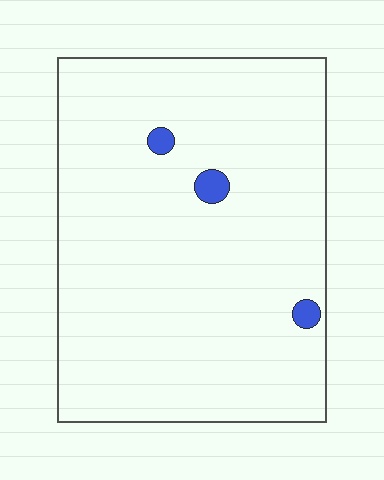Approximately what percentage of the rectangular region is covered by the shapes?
Approximately 0%.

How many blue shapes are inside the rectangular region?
3.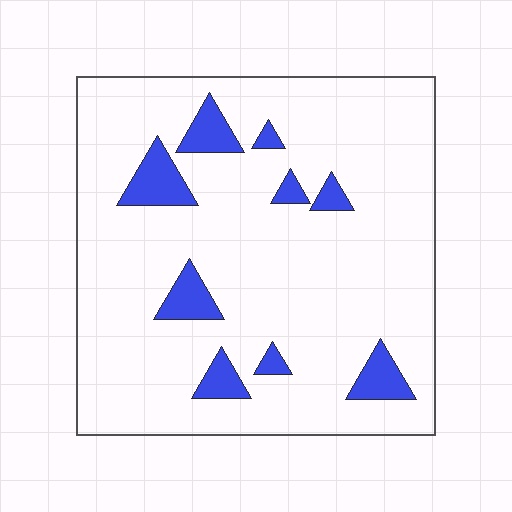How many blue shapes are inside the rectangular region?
9.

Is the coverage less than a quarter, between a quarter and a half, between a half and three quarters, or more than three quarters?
Less than a quarter.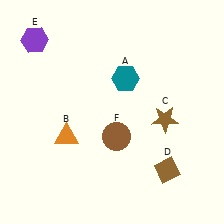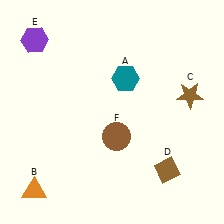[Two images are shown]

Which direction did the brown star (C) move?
The brown star (C) moved right.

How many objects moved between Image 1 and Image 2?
2 objects moved between the two images.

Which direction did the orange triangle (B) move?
The orange triangle (B) moved down.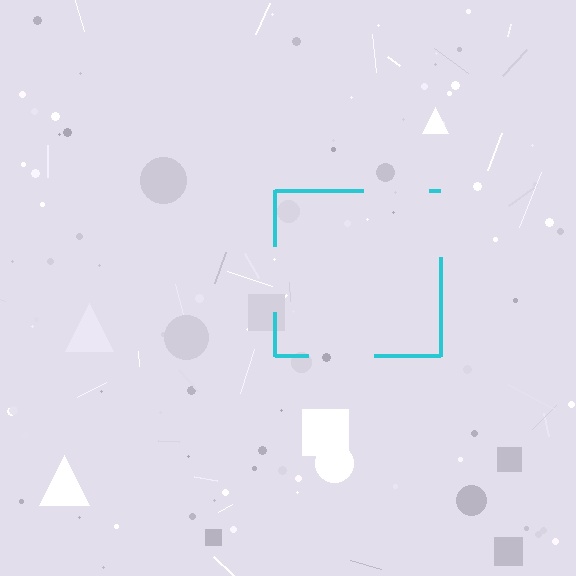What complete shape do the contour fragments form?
The contour fragments form a square.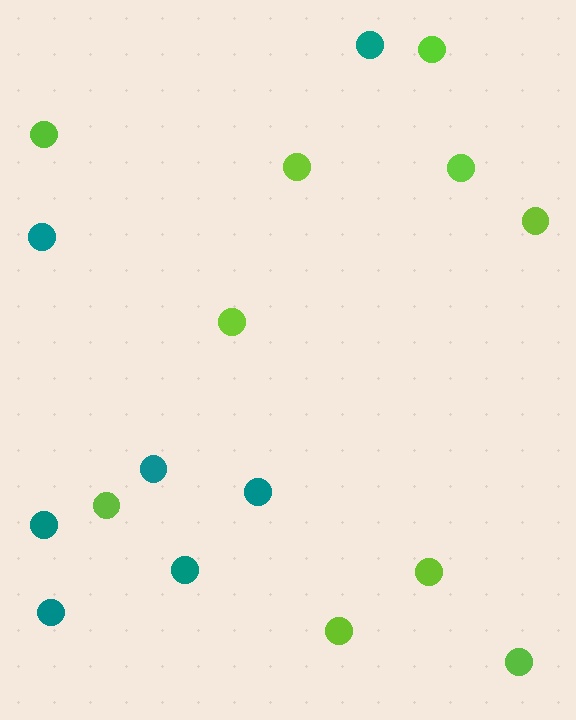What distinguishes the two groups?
There are 2 groups: one group of teal circles (7) and one group of lime circles (10).